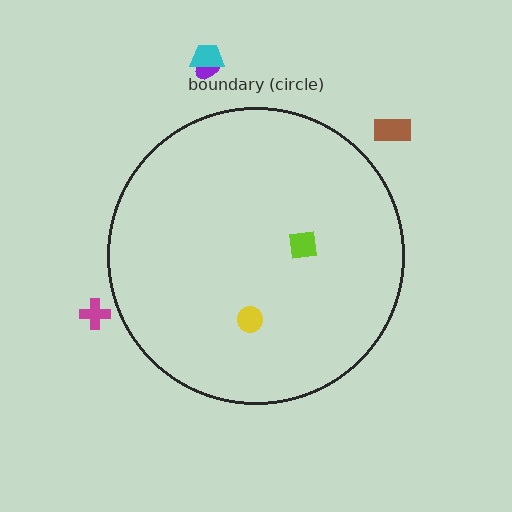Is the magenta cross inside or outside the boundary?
Outside.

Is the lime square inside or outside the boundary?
Inside.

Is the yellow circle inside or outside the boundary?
Inside.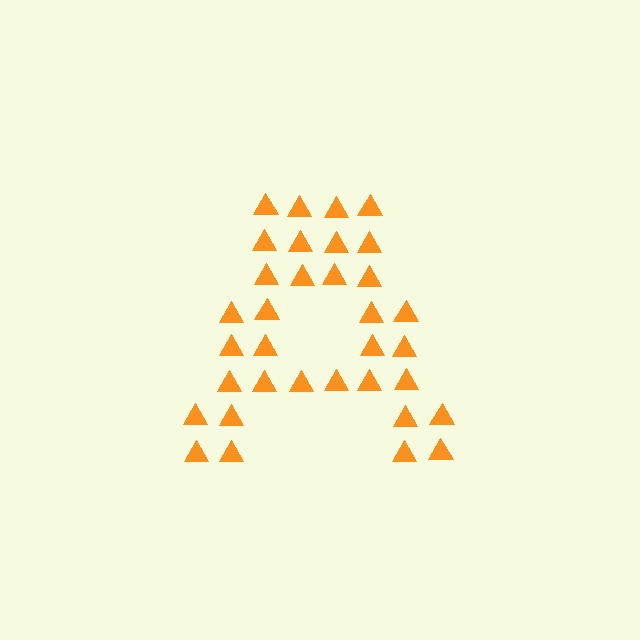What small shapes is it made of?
It is made of small triangles.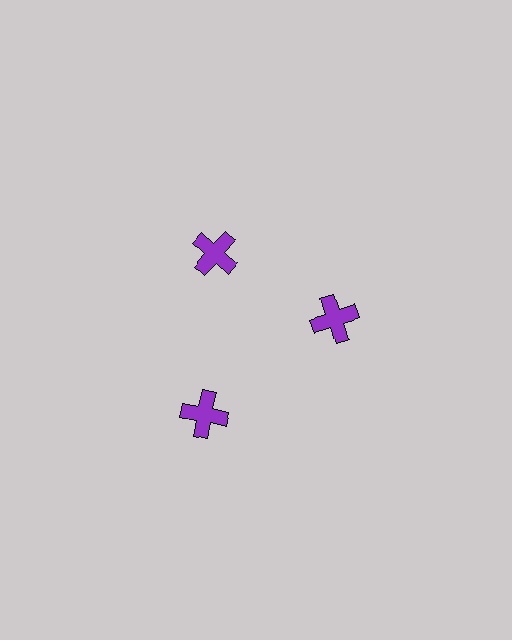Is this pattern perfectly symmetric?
No. The 3 purple crosses are arranged in a ring, but one element near the 7 o'clock position is pushed outward from the center, breaking the 3-fold rotational symmetry.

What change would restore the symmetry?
The symmetry would be restored by moving it inward, back onto the ring so that all 3 crosses sit at equal angles and equal distance from the center.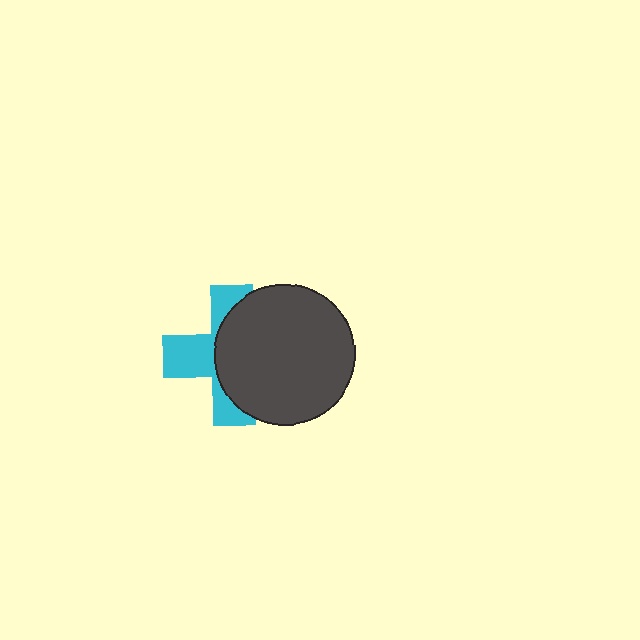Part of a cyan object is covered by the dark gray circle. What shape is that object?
It is a cross.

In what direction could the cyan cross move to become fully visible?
The cyan cross could move left. That would shift it out from behind the dark gray circle entirely.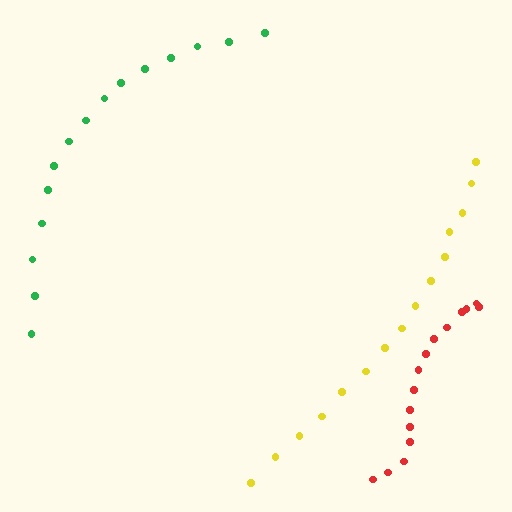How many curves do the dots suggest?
There are 3 distinct paths.